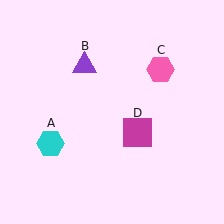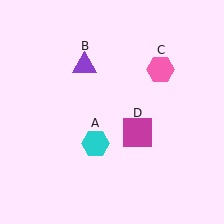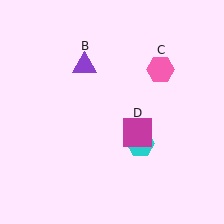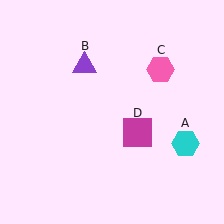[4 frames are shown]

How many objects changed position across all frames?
1 object changed position: cyan hexagon (object A).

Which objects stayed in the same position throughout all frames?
Purple triangle (object B) and pink hexagon (object C) and magenta square (object D) remained stationary.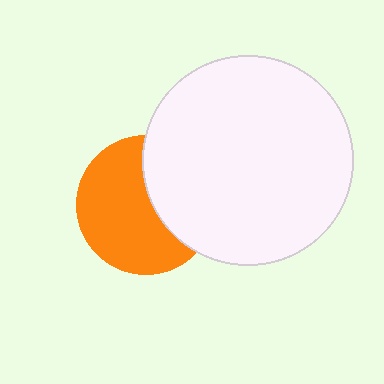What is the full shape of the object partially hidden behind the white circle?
The partially hidden object is an orange circle.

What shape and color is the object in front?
The object in front is a white circle.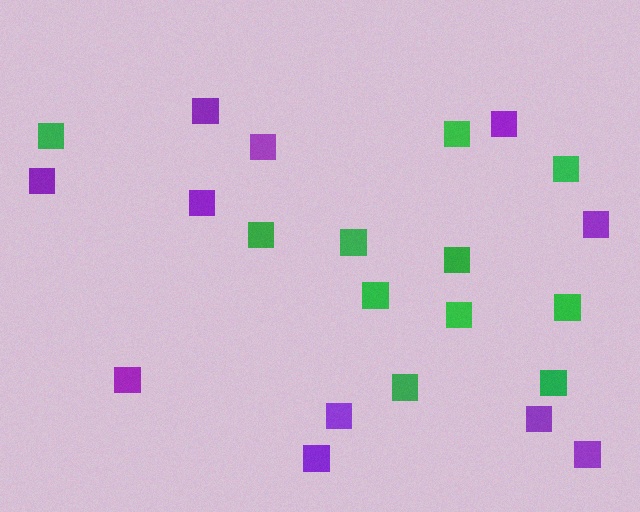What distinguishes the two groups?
There are 2 groups: one group of purple squares (11) and one group of green squares (11).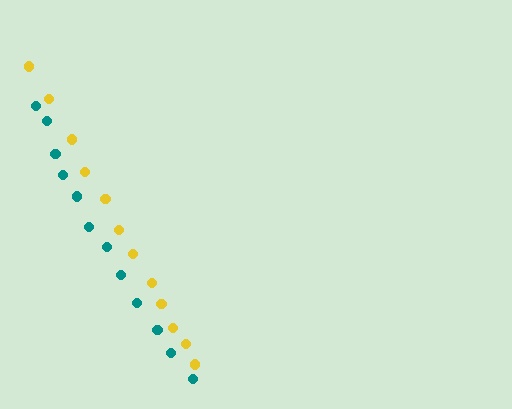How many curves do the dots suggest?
There are 2 distinct paths.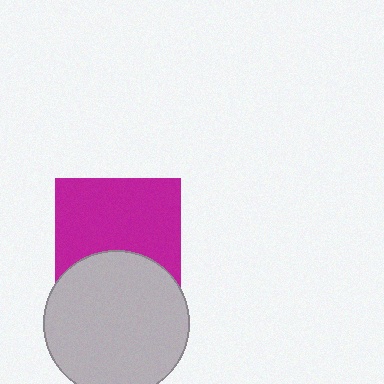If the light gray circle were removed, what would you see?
You would see the complete magenta square.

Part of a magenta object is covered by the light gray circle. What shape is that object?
It is a square.